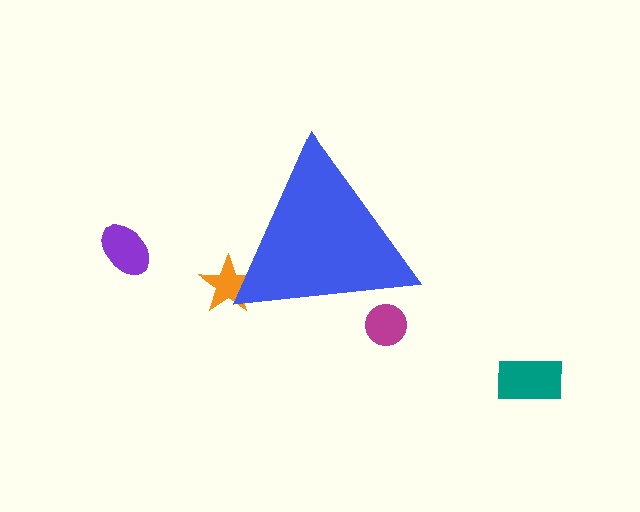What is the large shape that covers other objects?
A blue triangle.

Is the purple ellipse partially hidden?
No, the purple ellipse is fully visible.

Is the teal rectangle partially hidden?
No, the teal rectangle is fully visible.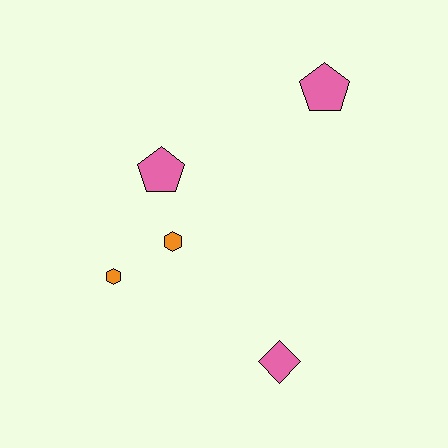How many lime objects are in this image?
There are no lime objects.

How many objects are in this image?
There are 5 objects.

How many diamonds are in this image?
There is 1 diamond.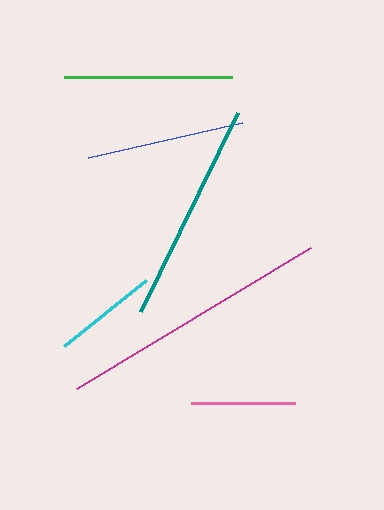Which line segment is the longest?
The magenta line is the longest at approximately 273 pixels.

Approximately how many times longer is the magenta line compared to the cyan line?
The magenta line is approximately 2.6 times the length of the cyan line.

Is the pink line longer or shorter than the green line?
The green line is longer than the pink line.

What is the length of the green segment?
The green segment is approximately 168 pixels long.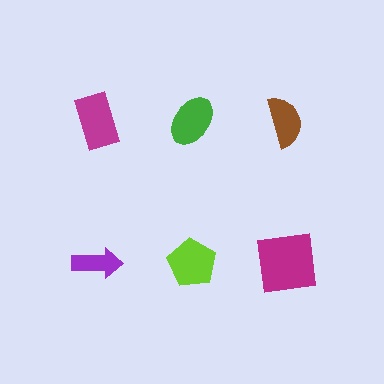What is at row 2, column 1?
A purple arrow.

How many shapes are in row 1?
3 shapes.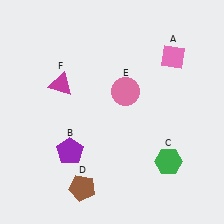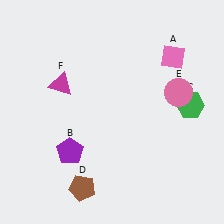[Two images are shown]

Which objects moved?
The objects that moved are: the green hexagon (C), the pink circle (E).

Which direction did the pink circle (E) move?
The pink circle (E) moved right.